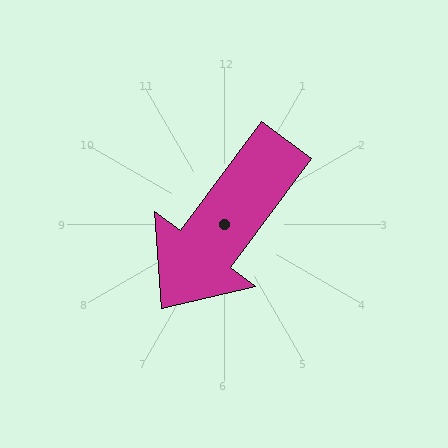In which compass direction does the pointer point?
Southwest.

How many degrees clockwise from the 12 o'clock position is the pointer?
Approximately 217 degrees.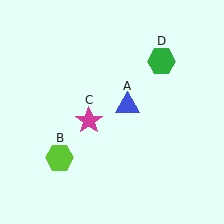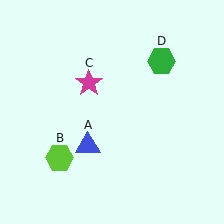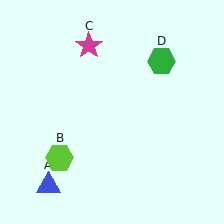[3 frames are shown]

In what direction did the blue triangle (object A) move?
The blue triangle (object A) moved down and to the left.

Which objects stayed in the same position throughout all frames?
Lime hexagon (object B) and green hexagon (object D) remained stationary.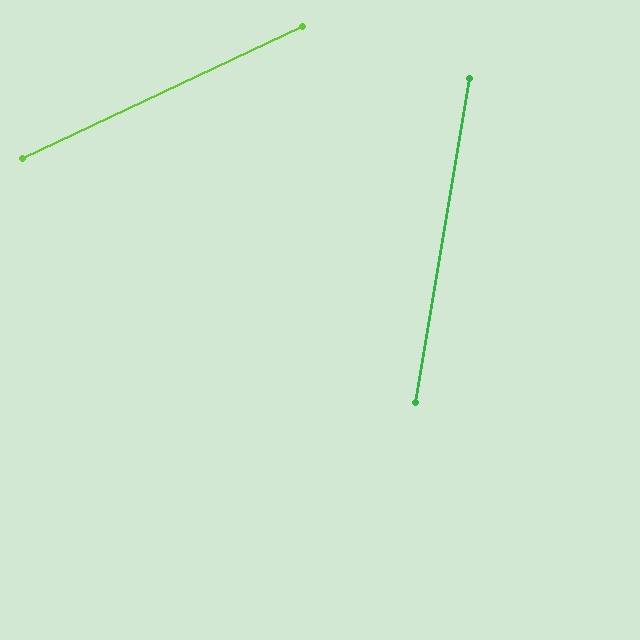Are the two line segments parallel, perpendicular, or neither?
Neither parallel nor perpendicular — they differ by about 55°.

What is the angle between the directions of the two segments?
Approximately 55 degrees.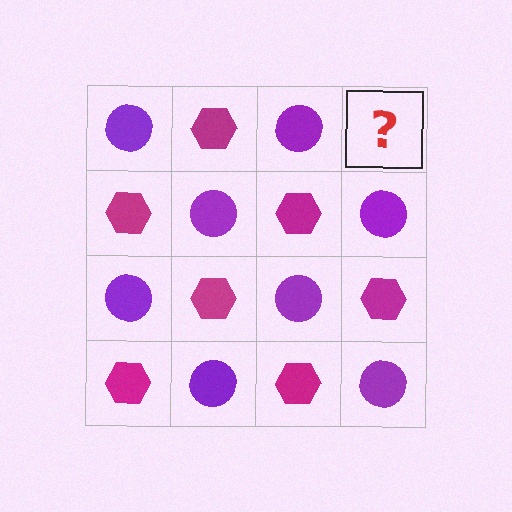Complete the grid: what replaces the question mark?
The question mark should be replaced with a magenta hexagon.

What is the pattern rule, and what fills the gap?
The rule is that it alternates purple circle and magenta hexagon in a checkerboard pattern. The gap should be filled with a magenta hexagon.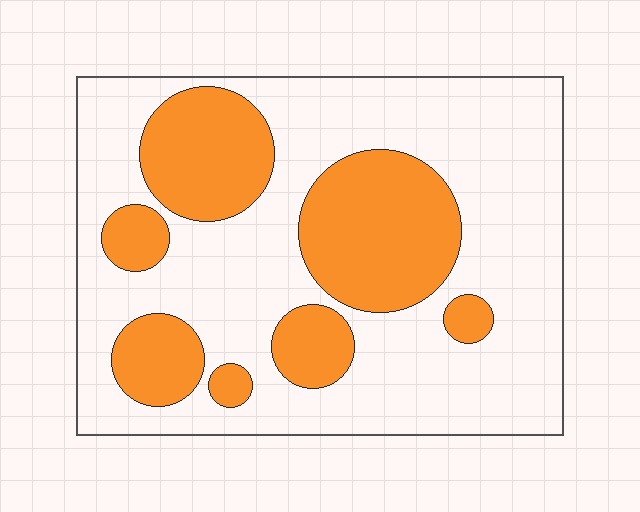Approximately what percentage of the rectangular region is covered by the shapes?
Approximately 30%.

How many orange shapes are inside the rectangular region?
7.